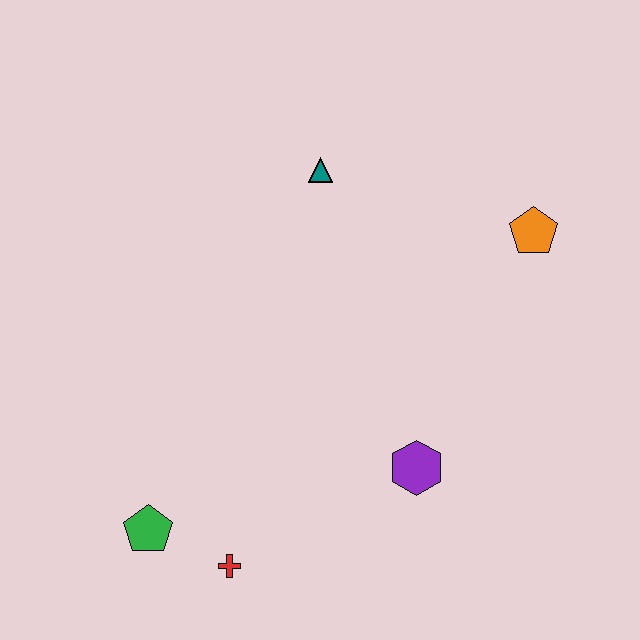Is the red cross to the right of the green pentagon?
Yes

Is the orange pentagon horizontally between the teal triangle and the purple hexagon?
No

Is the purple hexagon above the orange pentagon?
No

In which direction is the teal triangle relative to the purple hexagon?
The teal triangle is above the purple hexagon.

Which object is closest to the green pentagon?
The red cross is closest to the green pentagon.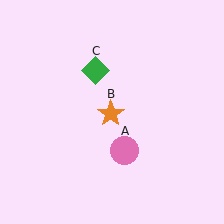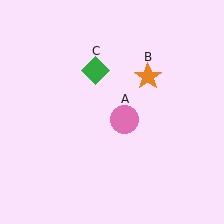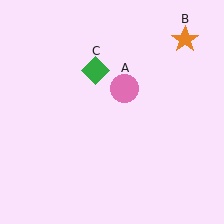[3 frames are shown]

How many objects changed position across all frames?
2 objects changed position: pink circle (object A), orange star (object B).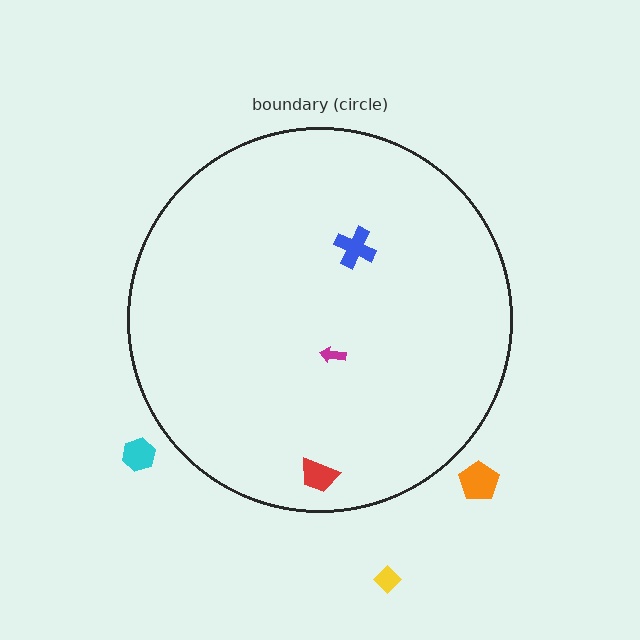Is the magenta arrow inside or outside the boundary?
Inside.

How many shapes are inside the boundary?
3 inside, 3 outside.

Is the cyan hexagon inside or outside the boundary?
Outside.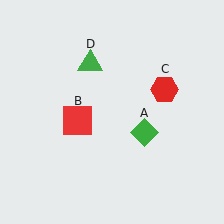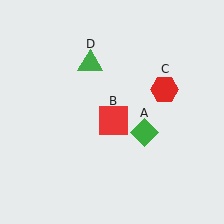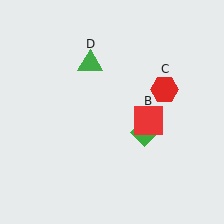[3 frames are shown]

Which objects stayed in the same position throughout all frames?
Green diamond (object A) and red hexagon (object C) and green triangle (object D) remained stationary.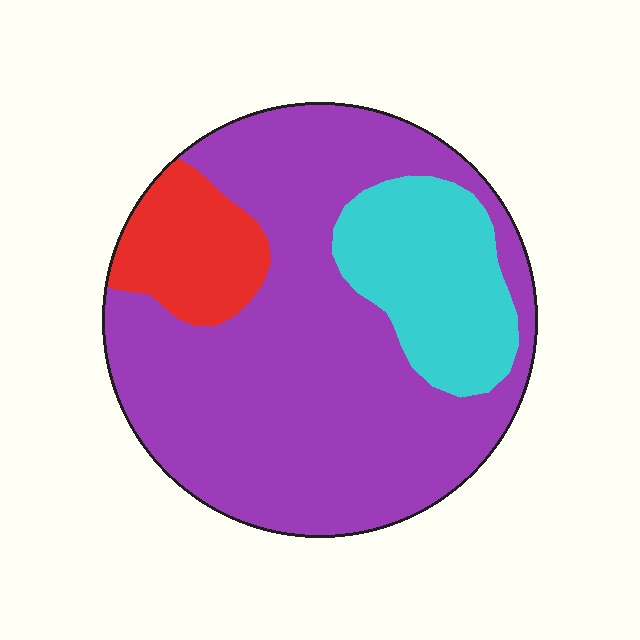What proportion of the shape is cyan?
Cyan takes up about one fifth (1/5) of the shape.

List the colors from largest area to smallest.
From largest to smallest: purple, cyan, red.